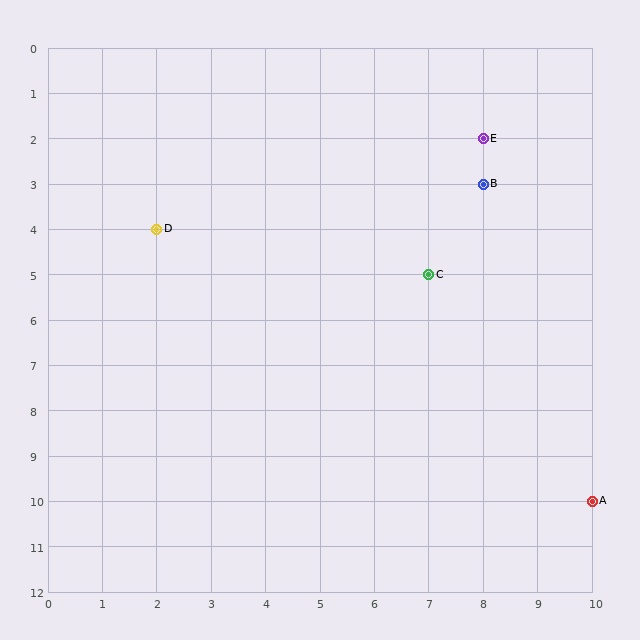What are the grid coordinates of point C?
Point C is at grid coordinates (7, 5).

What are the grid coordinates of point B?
Point B is at grid coordinates (8, 3).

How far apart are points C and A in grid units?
Points C and A are 3 columns and 5 rows apart (about 5.8 grid units diagonally).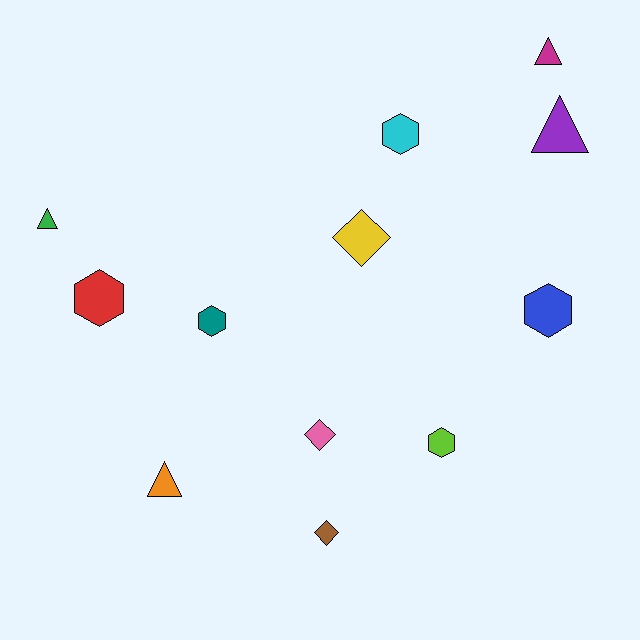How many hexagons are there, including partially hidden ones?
There are 5 hexagons.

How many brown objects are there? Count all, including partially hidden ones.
There is 1 brown object.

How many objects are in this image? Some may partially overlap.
There are 12 objects.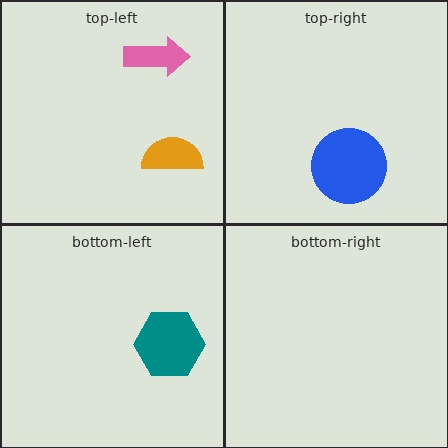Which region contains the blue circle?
The top-right region.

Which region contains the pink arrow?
The top-left region.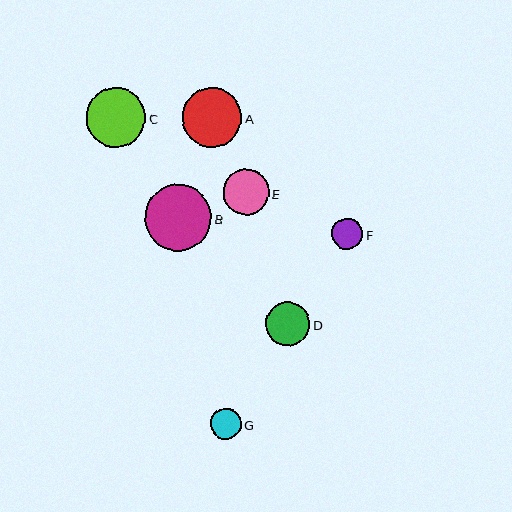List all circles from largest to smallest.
From largest to smallest: B, A, C, E, D, G, F.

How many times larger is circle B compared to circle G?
Circle B is approximately 2.1 times the size of circle G.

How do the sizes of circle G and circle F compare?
Circle G and circle F are approximately the same size.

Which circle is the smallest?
Circle F is the smallest with a size of approximately 31 pixels.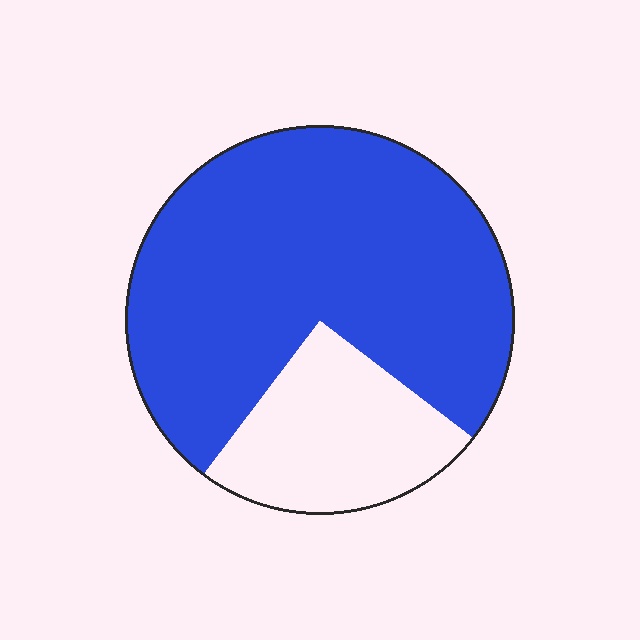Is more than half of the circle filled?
Yes.